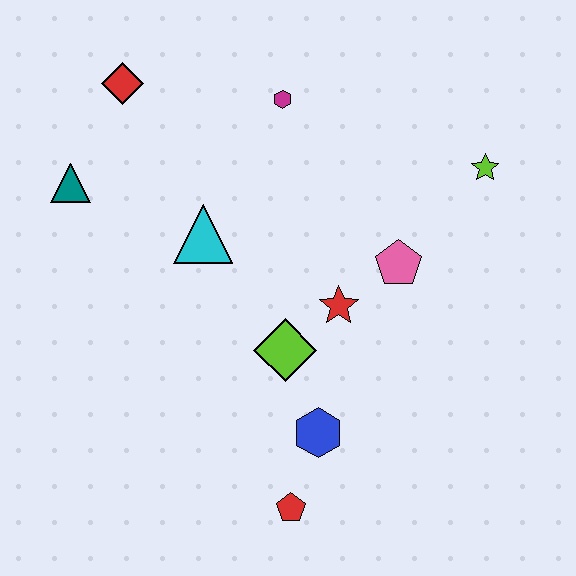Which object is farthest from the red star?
The red diamond is farthest from the red star.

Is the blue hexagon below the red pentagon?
No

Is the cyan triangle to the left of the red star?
Yes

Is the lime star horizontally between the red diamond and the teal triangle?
No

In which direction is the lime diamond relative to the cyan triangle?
The lime diamond is below the cyan triangle.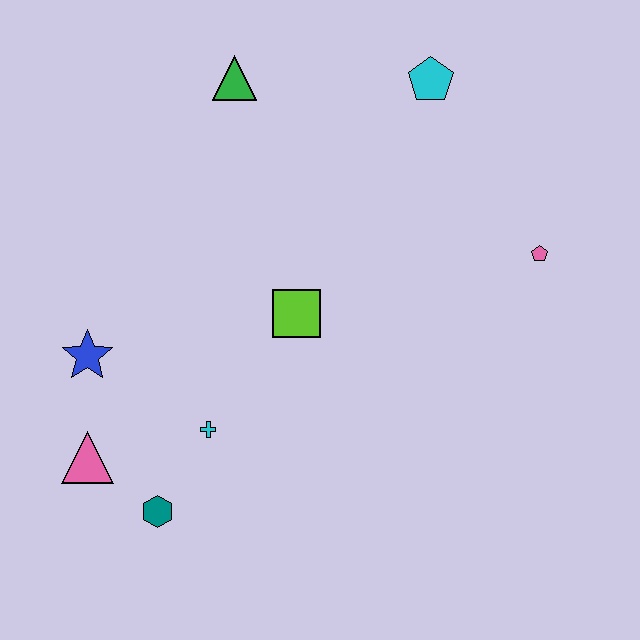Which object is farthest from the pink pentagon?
The pink triangle is farthest from the pink pentagon.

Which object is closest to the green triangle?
The cyan pentagon is closest to the green triangle.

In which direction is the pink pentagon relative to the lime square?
The pink pentagon is to the right of the lime square.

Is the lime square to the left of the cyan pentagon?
Yes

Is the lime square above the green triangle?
No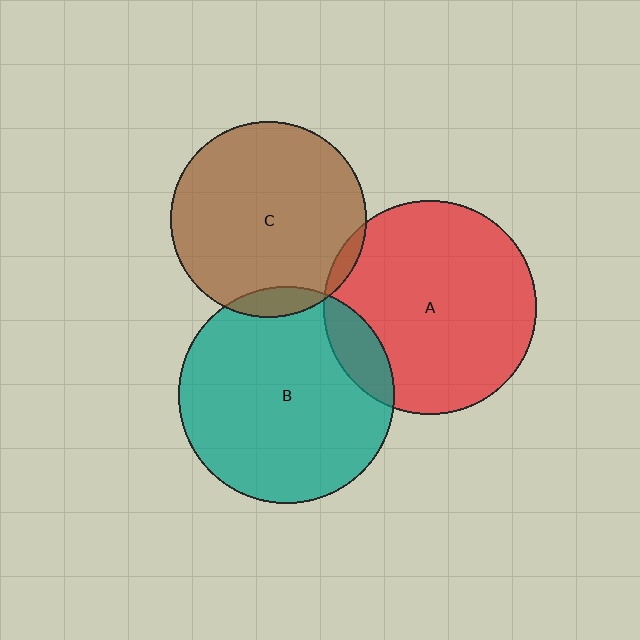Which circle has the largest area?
Circle B (teal).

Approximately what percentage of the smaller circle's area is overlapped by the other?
Approximately 5%.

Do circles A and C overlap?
Yes.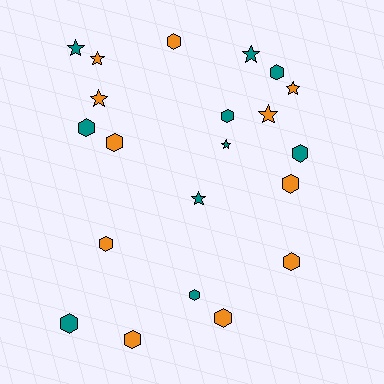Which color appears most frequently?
Orange, with 11 objects.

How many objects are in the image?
There are 21 objects.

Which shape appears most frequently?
Hexagon, with 13 objects.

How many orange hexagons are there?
There are 7 orange hexagons.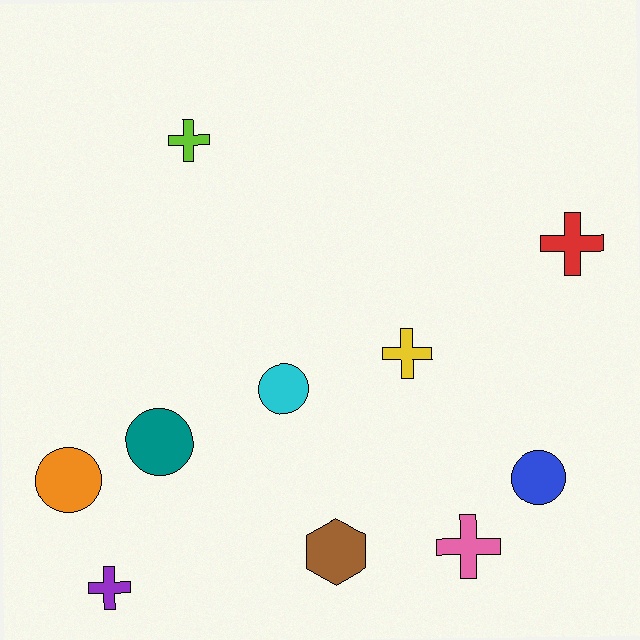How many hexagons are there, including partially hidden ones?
There is 1 hexagon.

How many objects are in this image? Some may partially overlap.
There are 10 objects.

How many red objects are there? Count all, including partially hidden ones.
There is 1 red object.